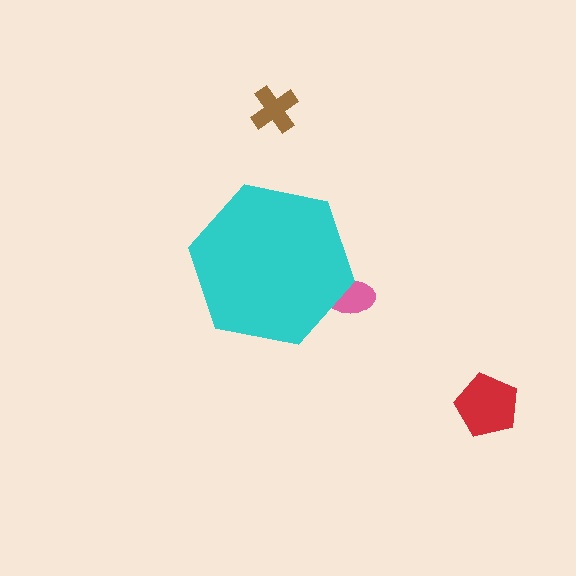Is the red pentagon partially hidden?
No, the red pentagon is fully visible.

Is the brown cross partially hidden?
No, the brown cross is fully visible.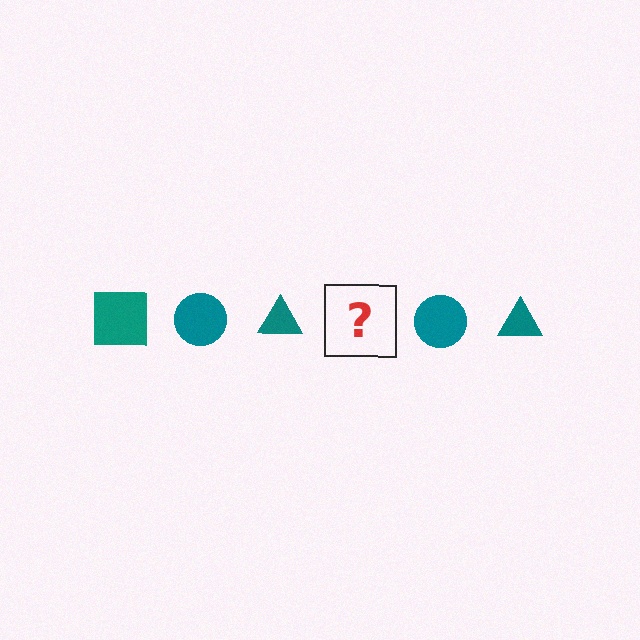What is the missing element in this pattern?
The missing element is a teal square.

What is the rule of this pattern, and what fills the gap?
The rule is that the pattern cycles through square, circle, triangle shapes in teal. The gap should be filled with a teal square.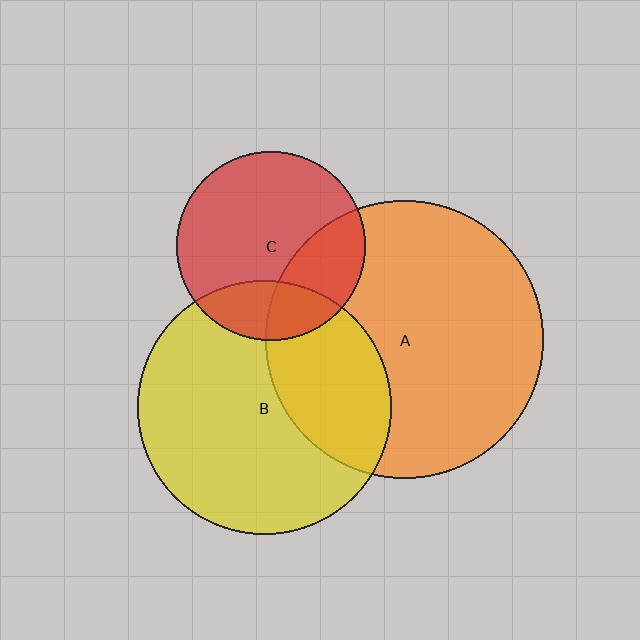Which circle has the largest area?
Circle A (orange).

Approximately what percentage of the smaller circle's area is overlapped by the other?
Approximately 20%.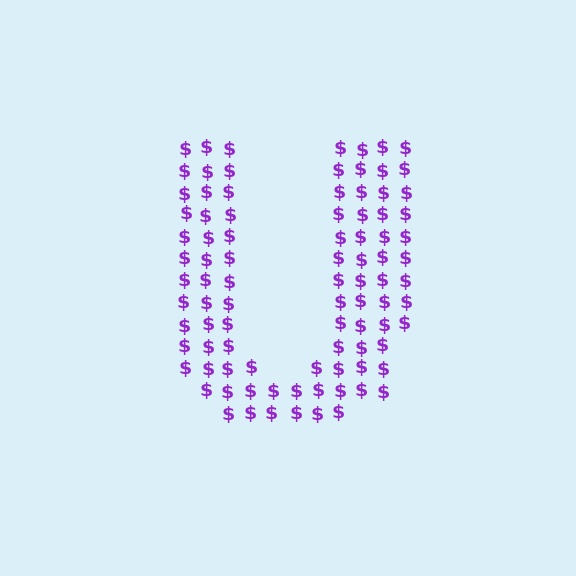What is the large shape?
The large shape is the letter U.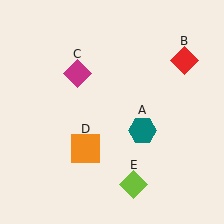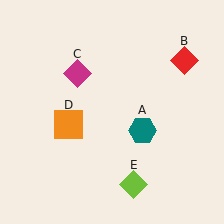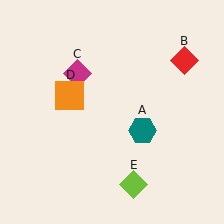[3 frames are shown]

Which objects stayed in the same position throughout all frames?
Teal hexagon (object A) and red diamond (object B) and magenta diamond (object C) and lime diamond (object E) remained stationary.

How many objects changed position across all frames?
1 object changed position: orange square (object D).